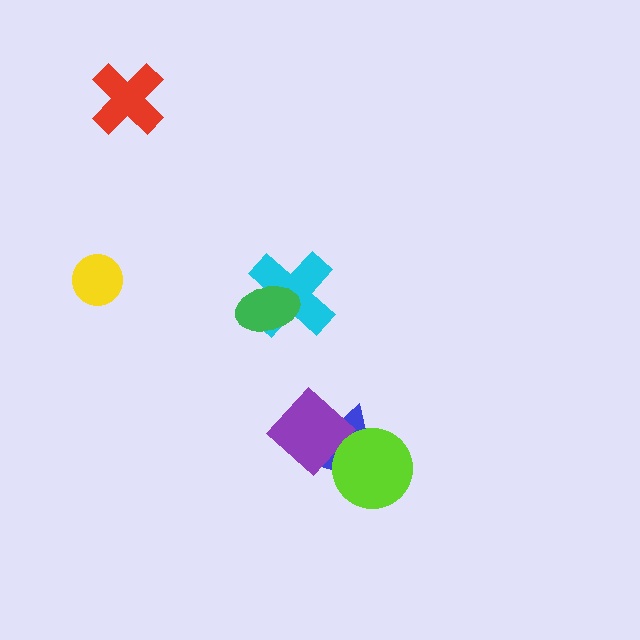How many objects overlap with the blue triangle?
2 objects overlap with the blue triangle.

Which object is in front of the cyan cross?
The green ellipse is in front of the cyan cross.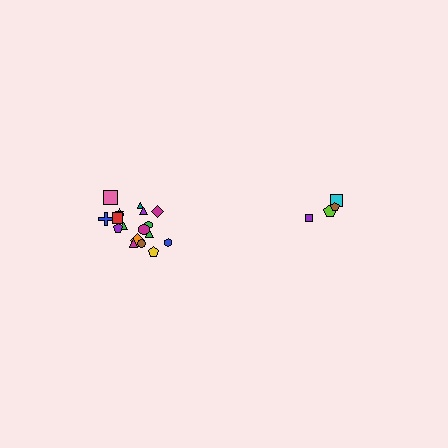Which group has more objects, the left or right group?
The left group.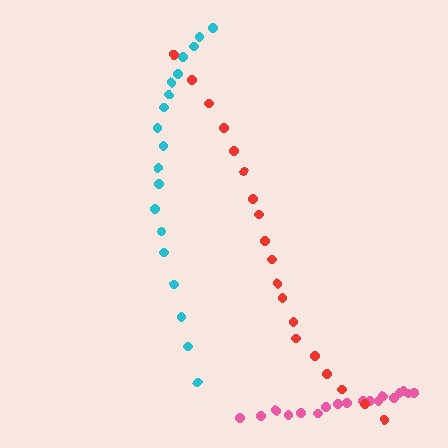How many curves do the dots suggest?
There are 3 distinct paths.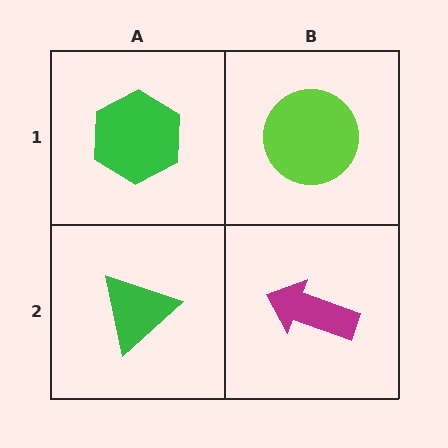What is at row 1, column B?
A lime circle.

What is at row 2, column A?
A green triangle.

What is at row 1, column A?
A green hexagon.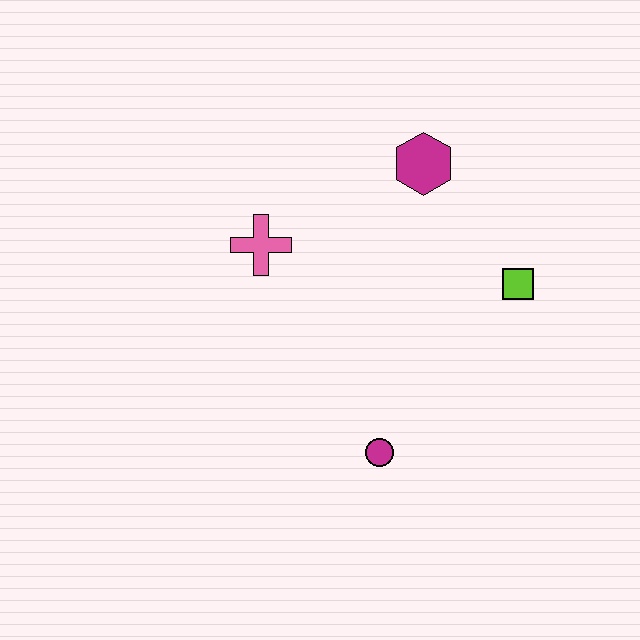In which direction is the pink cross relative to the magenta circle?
The pink cross is above the magenta circle.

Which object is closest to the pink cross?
The magenta hexagon is closest to the pink cross.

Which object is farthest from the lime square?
The pink cross is farthest from the lime square.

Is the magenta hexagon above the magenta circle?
Yes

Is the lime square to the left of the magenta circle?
No